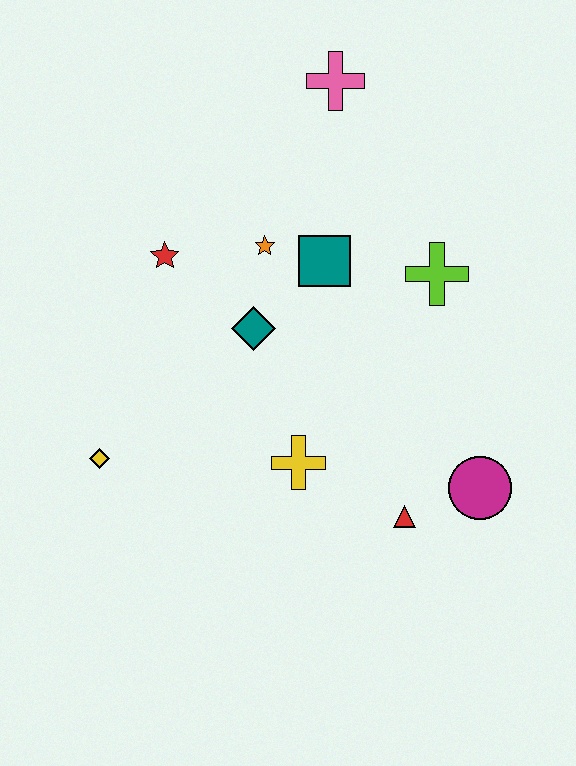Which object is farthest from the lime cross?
The yellow diamond is farthest from the lime cross.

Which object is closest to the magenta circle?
The red triangle is closest to the magenta circle.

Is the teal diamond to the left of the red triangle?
Yes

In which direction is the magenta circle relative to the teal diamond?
The magenta circle is to the right of the teal diamond.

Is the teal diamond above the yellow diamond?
Yes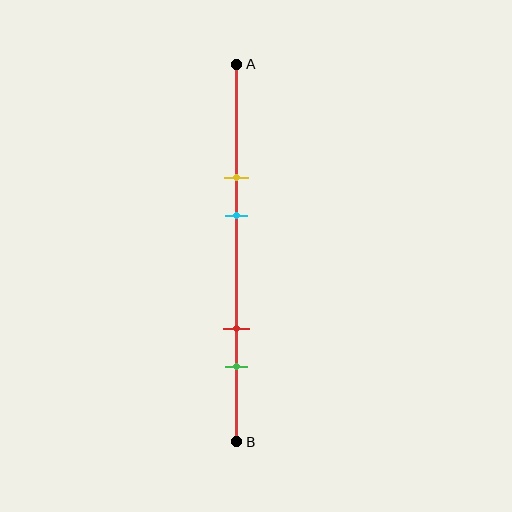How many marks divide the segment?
There are 4 marks dividing the segment.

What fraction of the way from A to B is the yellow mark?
The yellow mark is approximately 30% (0.3) of the way from A to B.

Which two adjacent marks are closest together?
The yellow and cyan marks are the closest adjacent pair.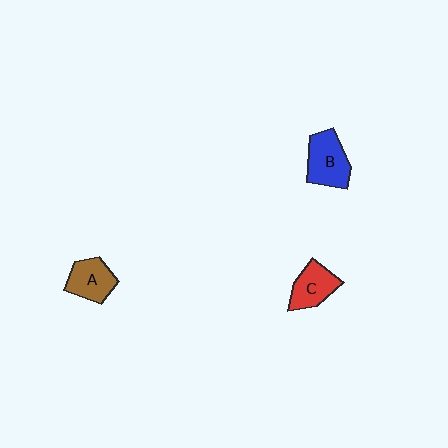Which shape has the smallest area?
Shape C (red).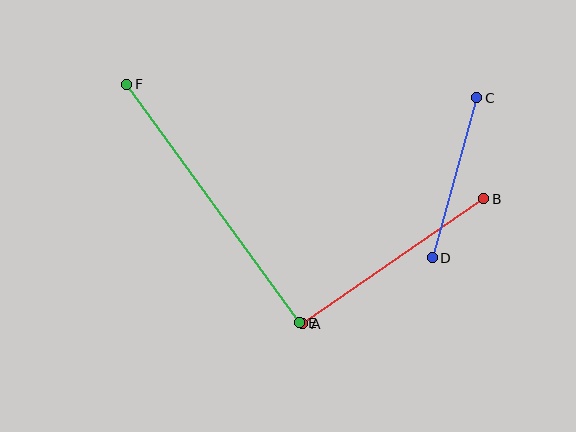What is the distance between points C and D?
The distance is approximately 166 pixels.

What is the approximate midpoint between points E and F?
The midpoint is at approximately (213, 203) pixels.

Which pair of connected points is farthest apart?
Points E and F are farthest apart.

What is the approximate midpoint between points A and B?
The midpoint is at approximately (393, 261) pixels.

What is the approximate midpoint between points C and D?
The midpoint is at approximately (454, 178) pixels.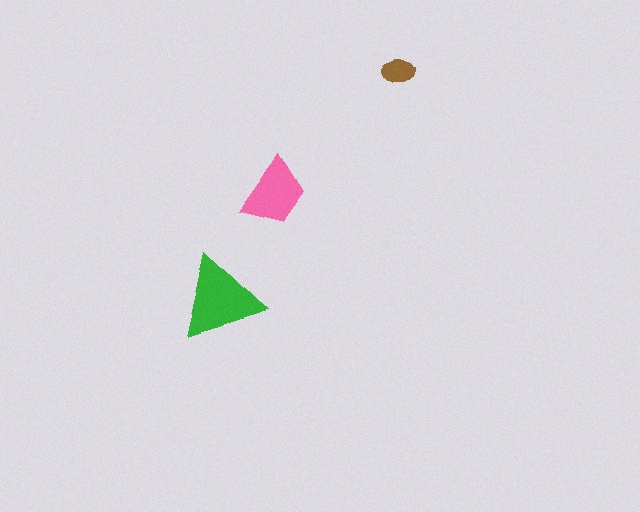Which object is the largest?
The green triangle.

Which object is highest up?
The brown ellipse is topmost.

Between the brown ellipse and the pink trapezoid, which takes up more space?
The pink trapezoid.